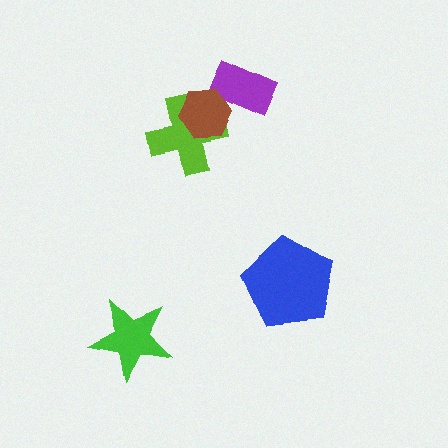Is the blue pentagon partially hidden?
No, no other shape covers it.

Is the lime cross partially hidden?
Yes, it is partially covered by another shape.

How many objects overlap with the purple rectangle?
1 object overlaps with the purple rectangle.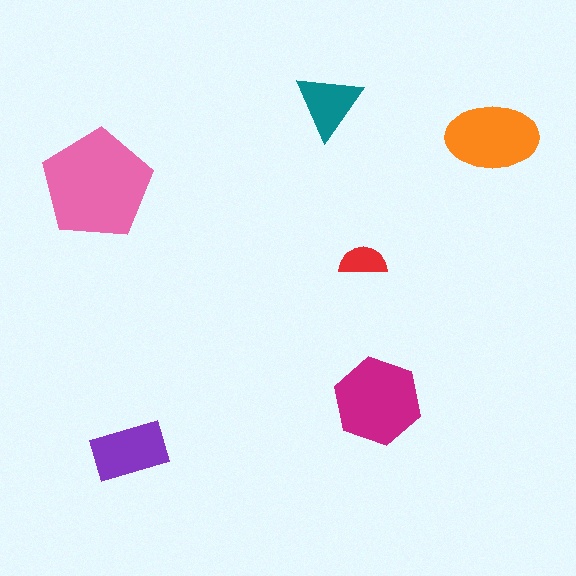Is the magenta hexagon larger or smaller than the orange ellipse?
Larger.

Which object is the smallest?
The red semicircle.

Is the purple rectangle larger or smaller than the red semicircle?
Larger.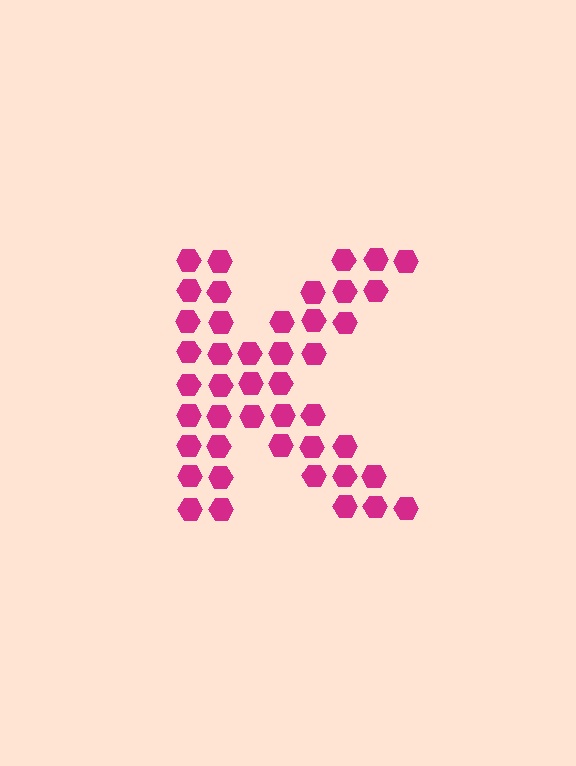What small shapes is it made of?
It is made of small hexagons.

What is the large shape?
The large shape is the letter K.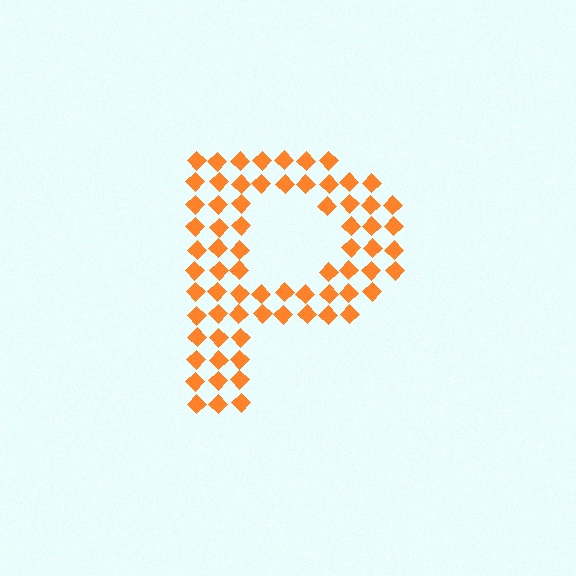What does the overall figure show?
The overall figure shows the letter P.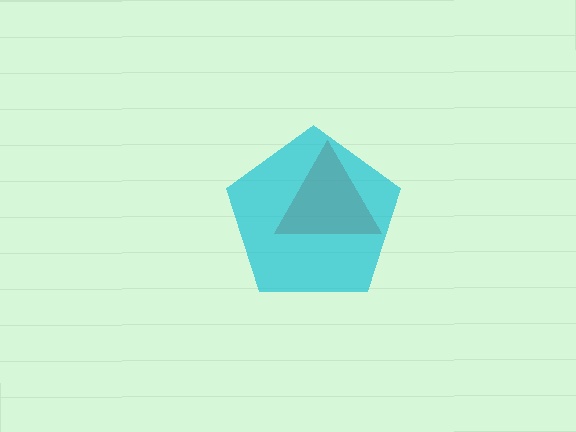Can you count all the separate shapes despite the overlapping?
Yes, there are 2 separate shapes.